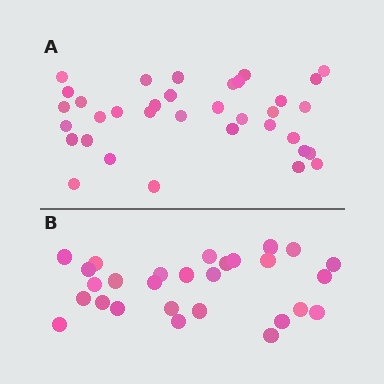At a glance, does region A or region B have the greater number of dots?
Region A (the top region) has more dots.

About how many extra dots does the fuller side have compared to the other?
Region A has roughly 8 or so more dots than region B.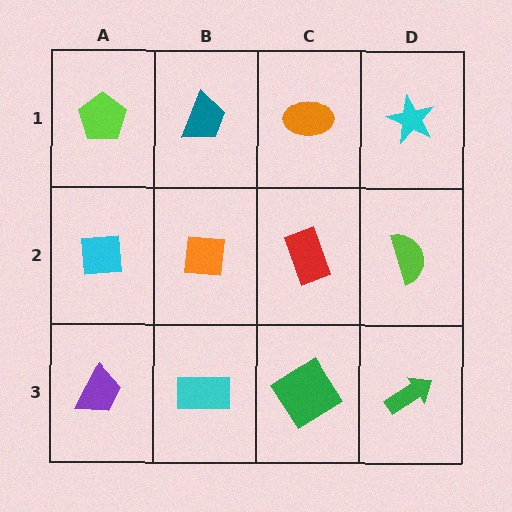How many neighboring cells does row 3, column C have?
3.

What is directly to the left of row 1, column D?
An orange ellipse.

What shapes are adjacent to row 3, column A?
A cyan square (row 2, column A), a cyan rectangle (row 3, column B).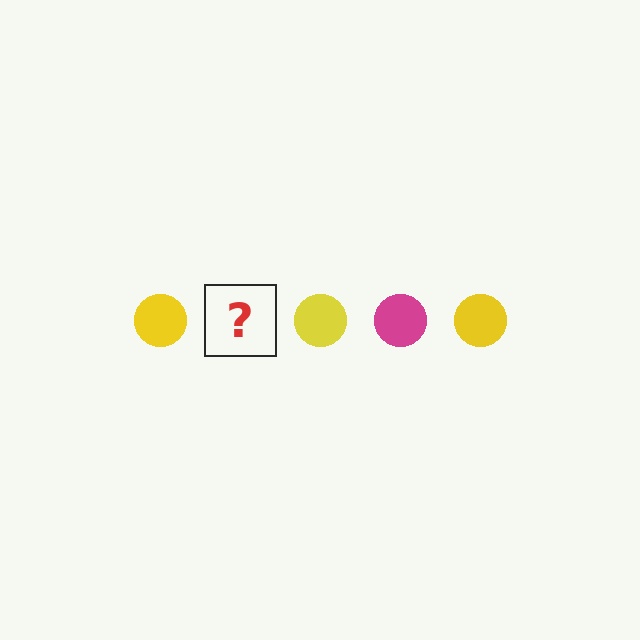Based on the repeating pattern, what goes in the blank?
The blank should be a magenta circle.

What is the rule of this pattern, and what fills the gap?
The rule is that the pattern cycles through yellow, magenta circles. The gap should be filled with a magenta circle.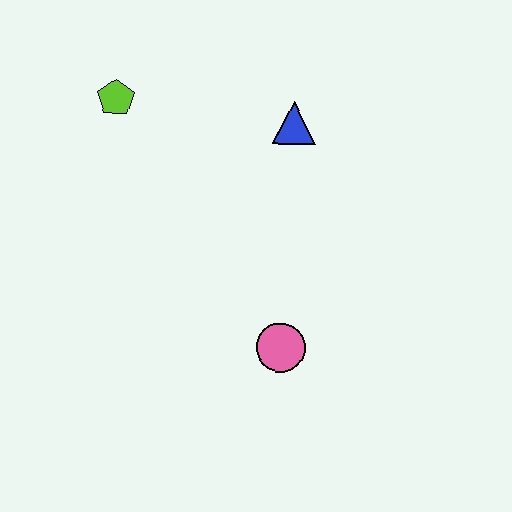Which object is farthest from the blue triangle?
The pink circle is farthest from the blue triangle.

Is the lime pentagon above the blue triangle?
Yes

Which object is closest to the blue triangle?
The lime pentagon is closest to the blue triangle.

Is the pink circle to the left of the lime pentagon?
No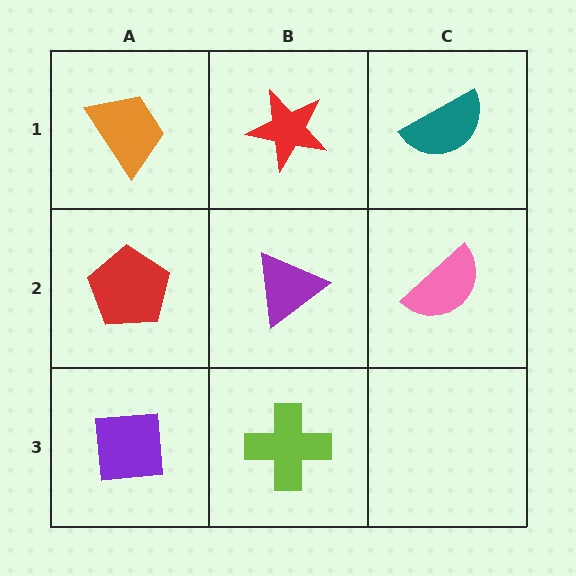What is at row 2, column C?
A pink semicircle.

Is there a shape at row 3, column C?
No, that cell is empty.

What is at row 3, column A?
A purple square.